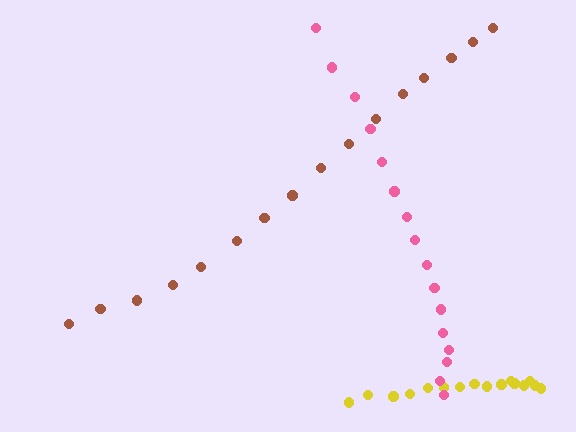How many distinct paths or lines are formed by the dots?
There are 3 distinct paths.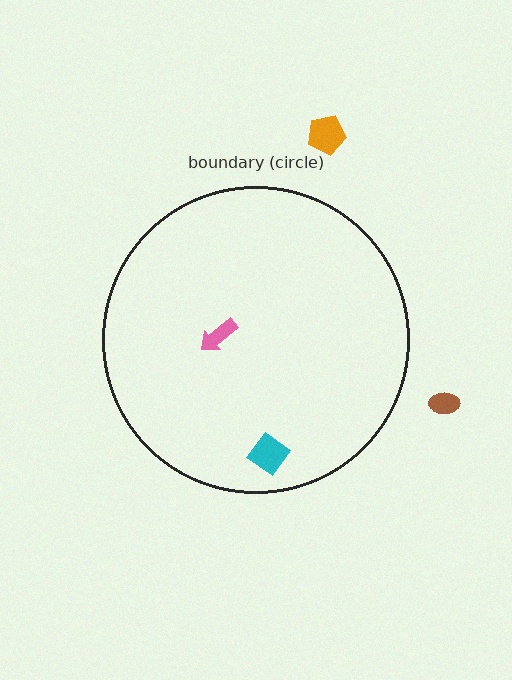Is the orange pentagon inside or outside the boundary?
Outside.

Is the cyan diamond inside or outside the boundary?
Inside.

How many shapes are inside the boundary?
2 inside, 2 outside.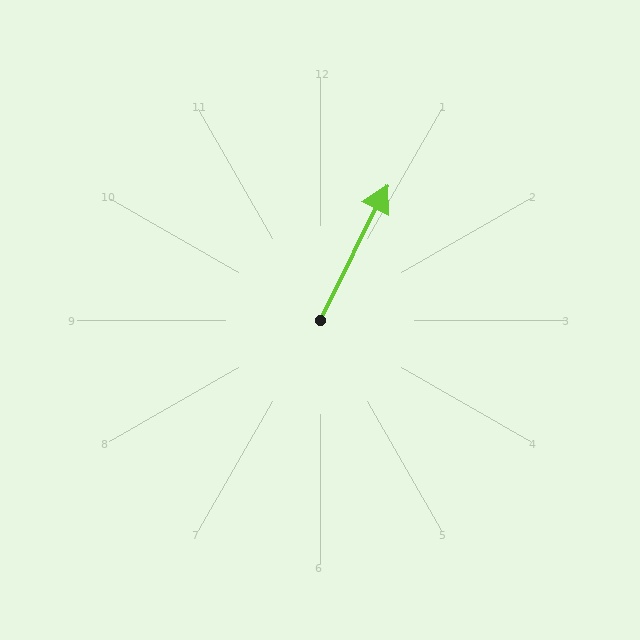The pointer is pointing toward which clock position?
Roughly 1 o'clock.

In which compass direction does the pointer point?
Northeast.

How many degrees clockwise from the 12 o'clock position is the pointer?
Approximately 26 degrees.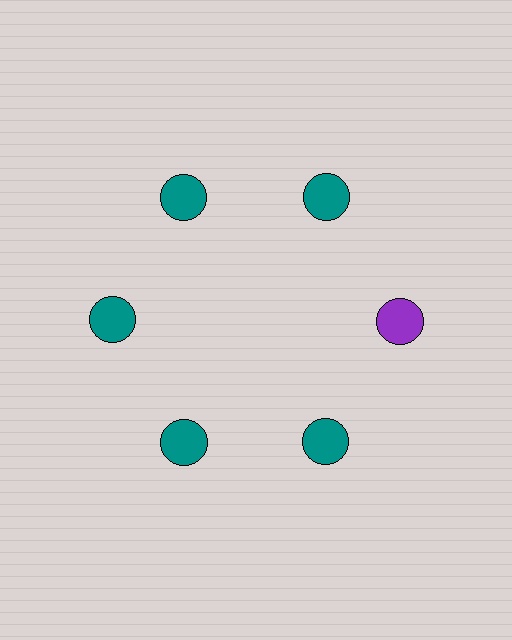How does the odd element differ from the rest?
It has a different color: purple instead of teal.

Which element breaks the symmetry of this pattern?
The purple circle at roughly the 3 o'clock position breaks the symmetry. All other shapes are teal circles.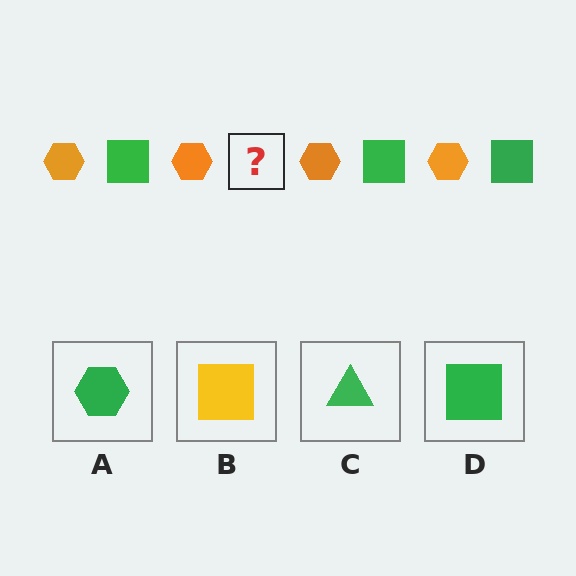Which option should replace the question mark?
Option D.